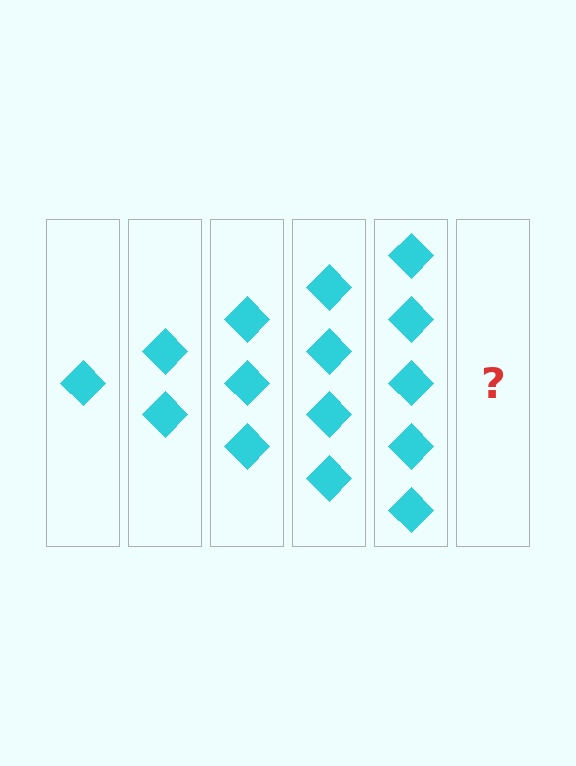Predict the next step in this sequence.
The next step is 6 diamonds.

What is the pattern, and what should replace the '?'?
The pattern is that each step adds one more diamond. The '?' should be 6 diamonds.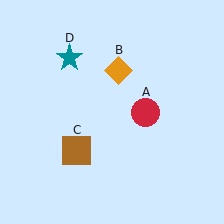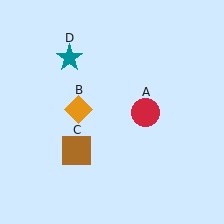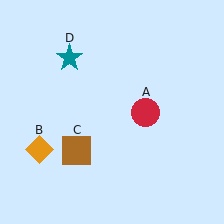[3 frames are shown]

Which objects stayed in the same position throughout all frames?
Red circle (object A) and brown square (object C) and teal star (object D) remained stationary.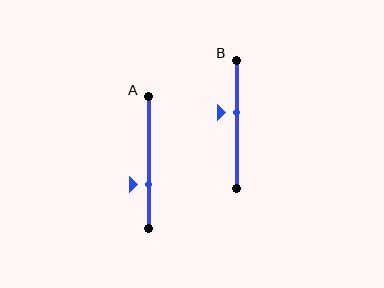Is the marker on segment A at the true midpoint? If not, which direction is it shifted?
No, the marker on segment A is shifted downward by about 17% of the segment length.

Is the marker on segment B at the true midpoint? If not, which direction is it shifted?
No, the marker on segment B is shifted upward by about 9% of the segment length.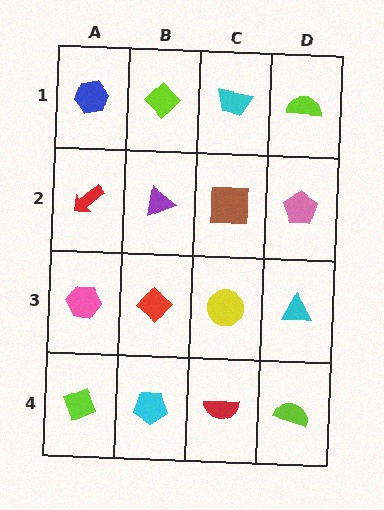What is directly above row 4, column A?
A pink hexagon.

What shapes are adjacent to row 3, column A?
A red arrow (row 2, column A), a lime diamond (row 4, column A), a red diamond (row 3, column B).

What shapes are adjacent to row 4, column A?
A pink hexagon (row 3, column A), a cyan pentagon (row 4, column B).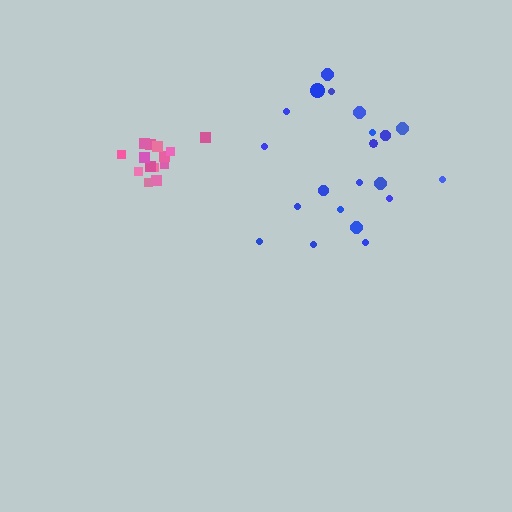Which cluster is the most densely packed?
Pink.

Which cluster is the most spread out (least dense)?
Blue.